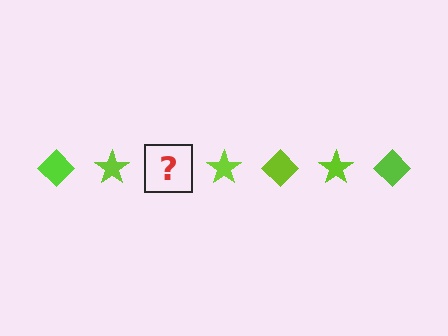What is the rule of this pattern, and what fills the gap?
The rule is that the pattern cycles through diamond, star shapes in lime. The gap should be filled with a lime diamond.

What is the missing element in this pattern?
The missing element is a lime diamond.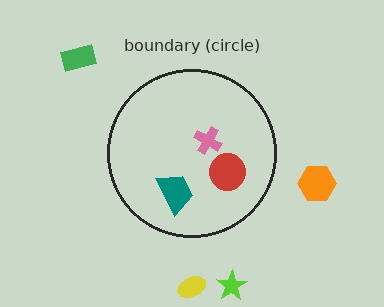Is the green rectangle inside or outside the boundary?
Outside.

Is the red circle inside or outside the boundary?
Inside.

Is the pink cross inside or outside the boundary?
Inside.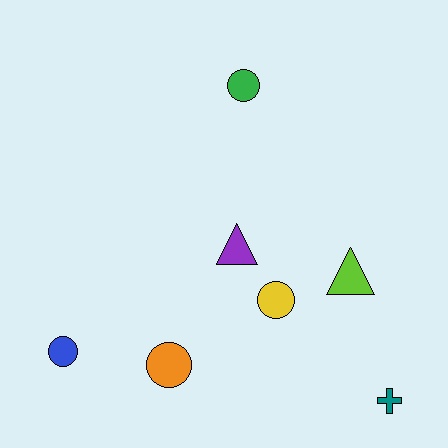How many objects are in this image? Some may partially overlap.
There are 7 objects.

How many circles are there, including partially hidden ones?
There are 4 circles.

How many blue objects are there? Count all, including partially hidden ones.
There is 1 blue object.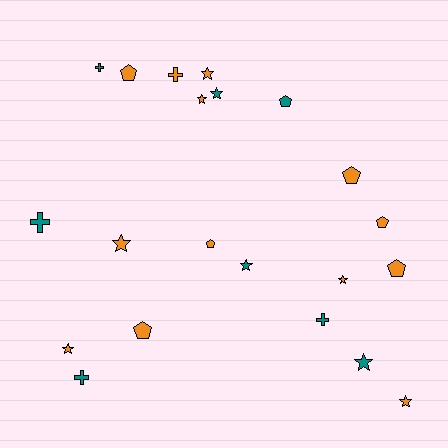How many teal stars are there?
There are 3 teal stars.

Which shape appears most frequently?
Star, with 9 objects.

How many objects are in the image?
There are 21 objects.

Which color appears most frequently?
Orange, with 13 objects.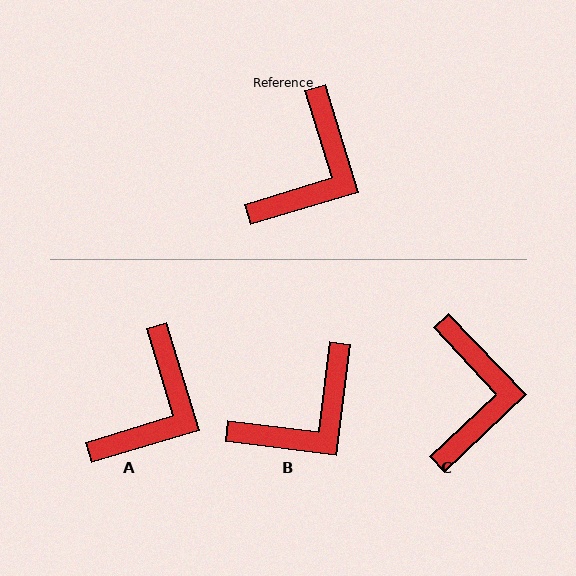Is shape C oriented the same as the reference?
No, it is off by about 26 degrees.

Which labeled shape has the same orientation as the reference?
A.